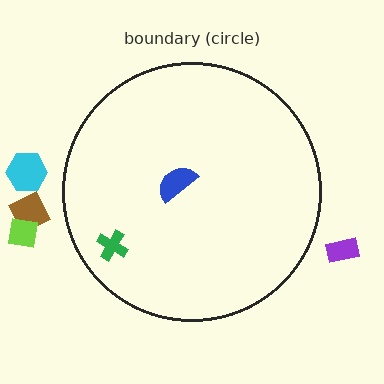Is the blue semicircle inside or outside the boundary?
Inside.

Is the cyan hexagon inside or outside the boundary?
Outside.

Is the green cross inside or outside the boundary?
Inside.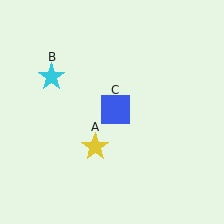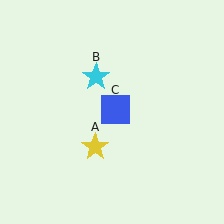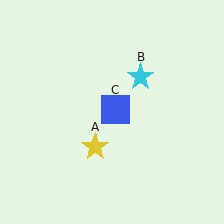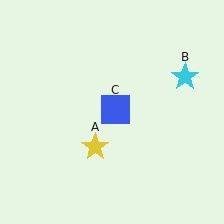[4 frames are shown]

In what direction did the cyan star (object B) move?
The cyan star (object B) moved right.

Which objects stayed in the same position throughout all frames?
Yellow star (object A) and blue square (object C) remained stationary.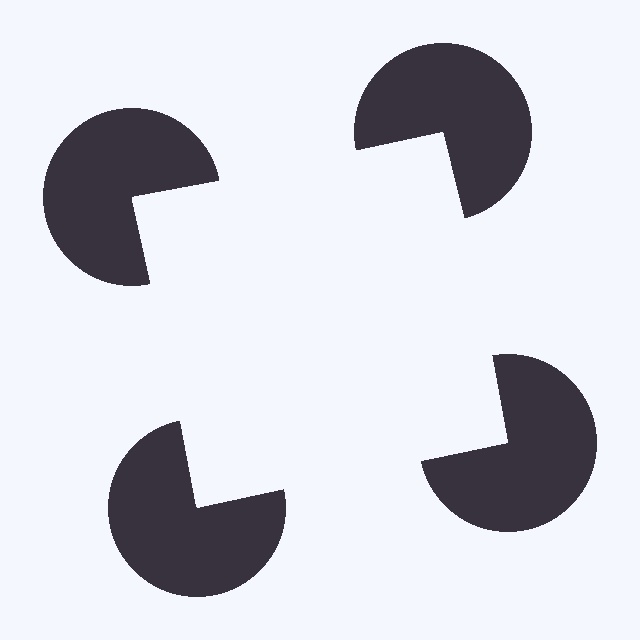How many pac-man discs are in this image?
There are 4 — one at each vertex of the illusory square.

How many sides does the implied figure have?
4 sides.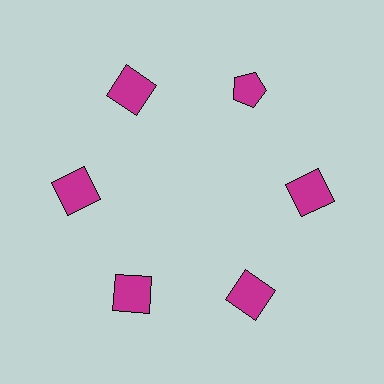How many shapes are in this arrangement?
There are 6 shapes arranged in a ring pattern.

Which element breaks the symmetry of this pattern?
The magenta pentagon at roughly the 1 o'clock position breaks the symmetry. All other shapes are magenta squares.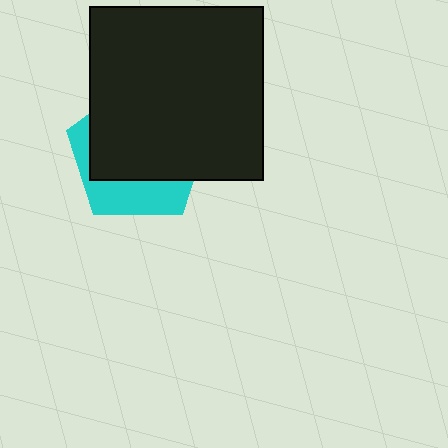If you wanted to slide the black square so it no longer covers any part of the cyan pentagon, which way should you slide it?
Slide it up — that is the most direct way to separate the two shapes.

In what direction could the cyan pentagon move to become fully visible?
The cyan pentagon could move down. That would shift it out from behind the black square entirely.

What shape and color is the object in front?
The object in front is a black square.